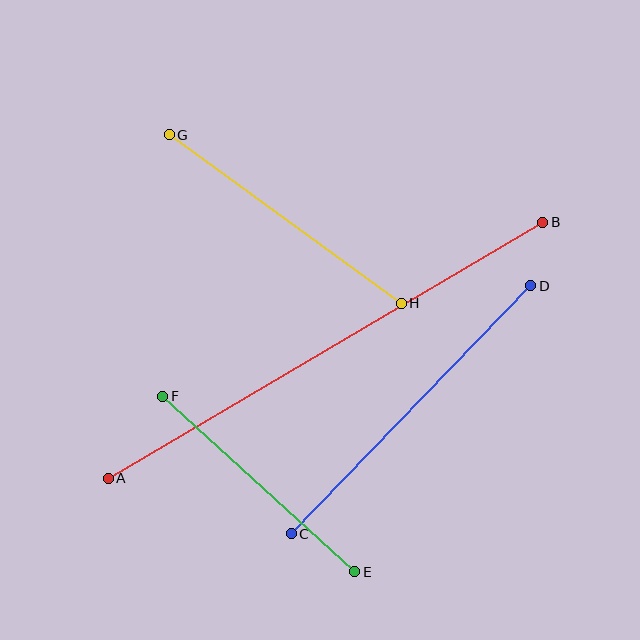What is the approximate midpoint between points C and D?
The midpoint is at approximately (411, 410) pixels.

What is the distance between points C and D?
The distance is approximately 345 pixels.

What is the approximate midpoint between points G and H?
The midpoint is at approximately (285, 219) pixels.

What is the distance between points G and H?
The distance is approximately 287 pixels.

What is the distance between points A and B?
The distance is approximately 505 pixels.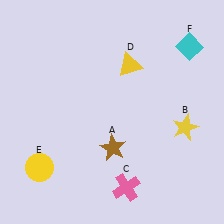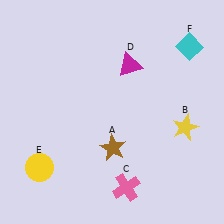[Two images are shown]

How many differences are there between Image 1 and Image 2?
There is 1 difference between the two images.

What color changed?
The triangle (D) changed from yellow in Image 1 to magenta in Image 2.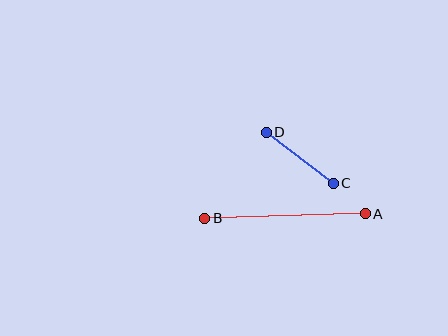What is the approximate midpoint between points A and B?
The midpoint is at approximately (285, 216) pixels.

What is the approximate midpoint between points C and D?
The midpoint is at approximately (300, 158) pixels.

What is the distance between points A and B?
The distance is approximately 160 pixels.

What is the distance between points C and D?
The distance is approximately 84 pixels.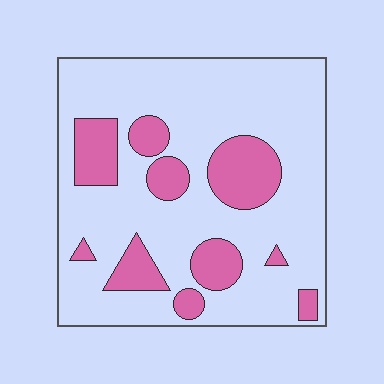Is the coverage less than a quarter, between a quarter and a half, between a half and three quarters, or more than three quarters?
Less than a quarter.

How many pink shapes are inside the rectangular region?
10.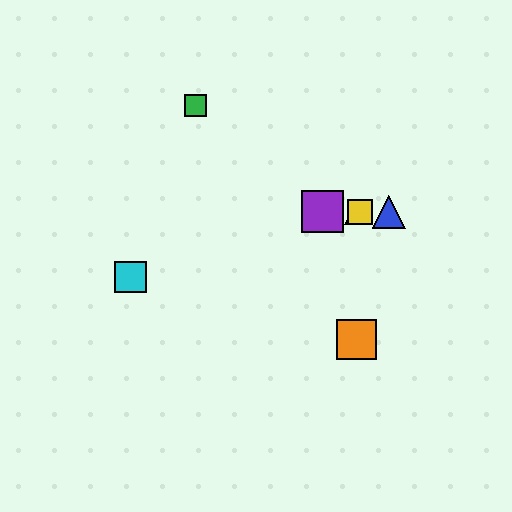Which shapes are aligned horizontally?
The red triangle, the blue triangle, the yellow square, the purple square are aligned horizontally.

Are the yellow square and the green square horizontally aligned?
No, the yellow square is at y≈212 and the green square is at y≈106.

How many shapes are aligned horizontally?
4 shapes (the red triangle, the blue triangle, the yellow square, the purple square) are aligned horizontally.